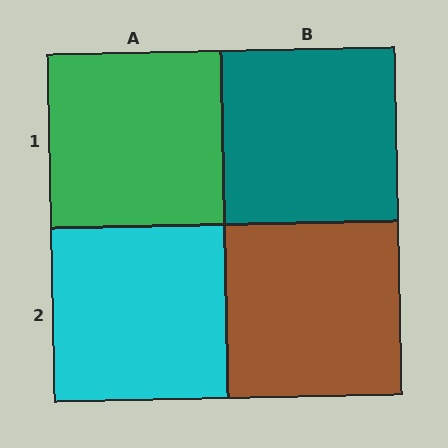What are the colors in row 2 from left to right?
Cyan, brown.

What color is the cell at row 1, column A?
Green.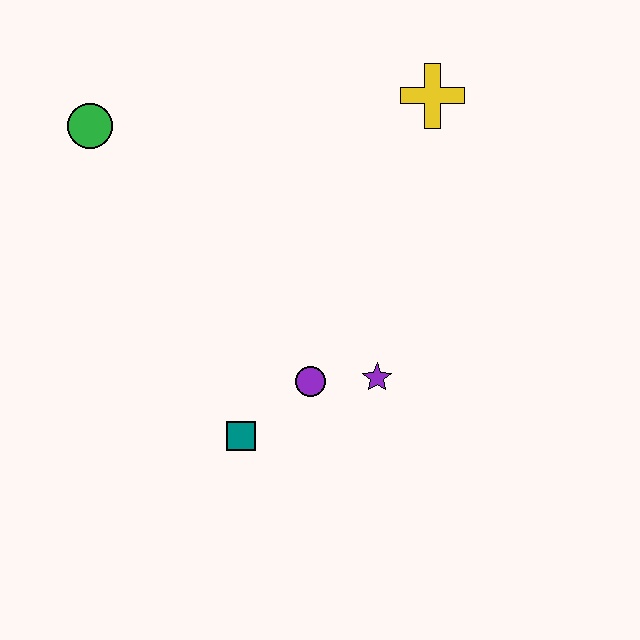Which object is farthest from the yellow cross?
The teal square is farthest from the yellow cross.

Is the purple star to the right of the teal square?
Yes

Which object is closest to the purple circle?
The purple star is closest to the purple circle.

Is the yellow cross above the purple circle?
Yes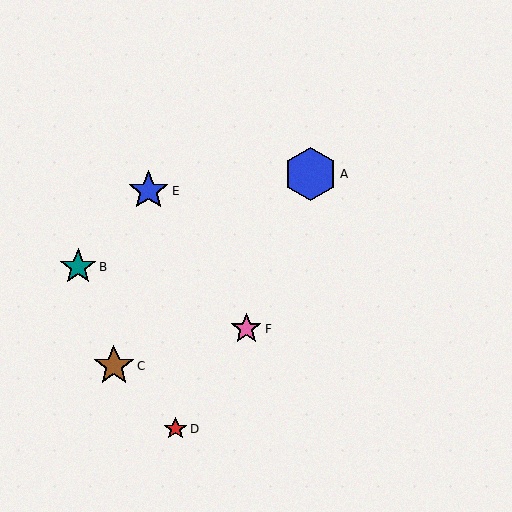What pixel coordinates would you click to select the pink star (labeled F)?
Click at (246, 329) to select the pink star F.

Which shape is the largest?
The blue hexagon (labeled A) is the largest.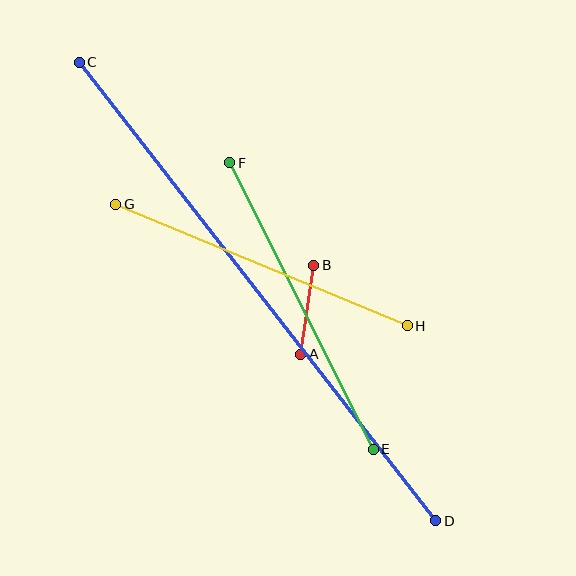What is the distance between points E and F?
The distance is approximately 320 pixels.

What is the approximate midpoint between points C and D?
The midpoint is at approximately (257, 292) pixels.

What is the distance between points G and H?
The distance is approximately 316 pixels.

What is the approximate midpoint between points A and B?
The midpoint is at approximately (307, 310) pixels.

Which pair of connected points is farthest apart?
Points C and D are farthest apart.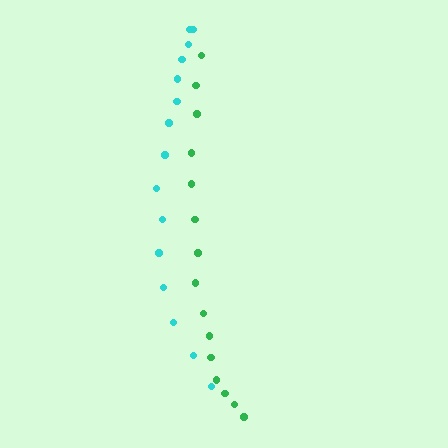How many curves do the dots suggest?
There are 2 distinct paths.